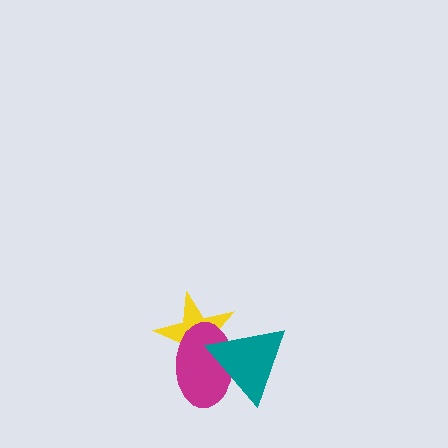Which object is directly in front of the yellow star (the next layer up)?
The magenta ellipse is directly in front of the yellow star.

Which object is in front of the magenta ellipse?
The teal triangle is in front of the magenta ellipse.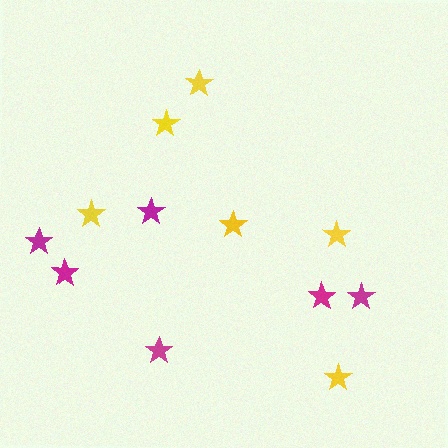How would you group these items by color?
There are 2 groups: one group of yellow stars (6) and one group of magenta stars (6).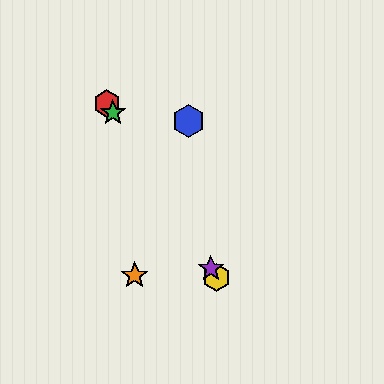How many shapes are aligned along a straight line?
4 shapes (the red hexagon, the green star, the yellow hexagon, the purple star) are aligned along a straight line.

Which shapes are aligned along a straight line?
The red hexagon, the green star, the yellow hexagon, the purple star are aligned along a straight line.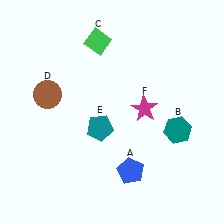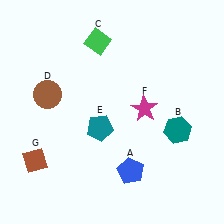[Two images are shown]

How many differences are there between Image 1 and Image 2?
There is 1 difference between the two images.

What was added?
A brown diamond (G) was added in Image 2.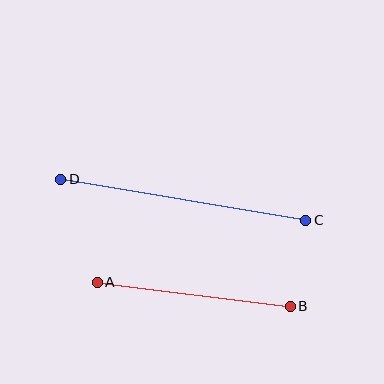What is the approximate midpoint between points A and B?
The midpoint is at approximately (194, 294) pixels.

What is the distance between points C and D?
The distance is approximately 248 pixels.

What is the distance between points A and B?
The distance is approximately 195 pixels.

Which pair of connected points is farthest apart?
Points C and D are farthest apart.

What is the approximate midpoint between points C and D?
The midpoint is at approximately (183, 200) pixels.